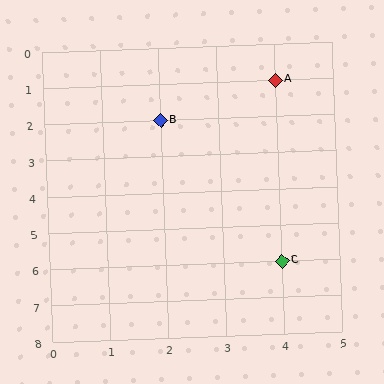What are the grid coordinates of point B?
Point B is at grid coordinates (2, 2).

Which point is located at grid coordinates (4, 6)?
Point C is at (4, 6).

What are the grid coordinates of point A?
Point A is at grid coordinates (4, 1).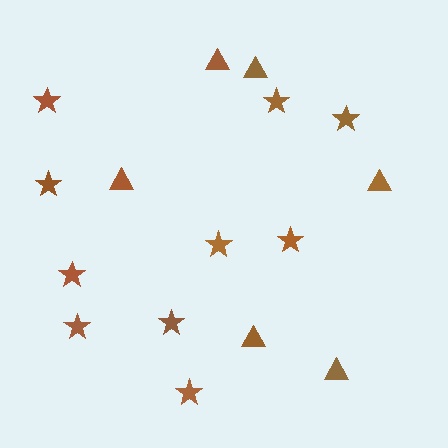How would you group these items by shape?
There are 2 groups: one group of triangles (6) and one group of stars (10).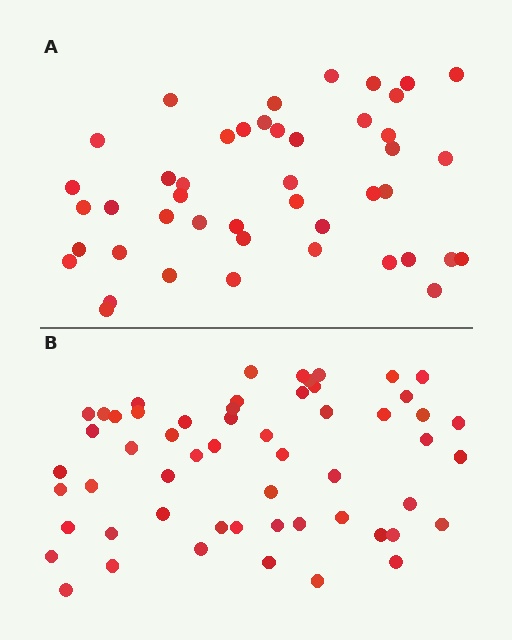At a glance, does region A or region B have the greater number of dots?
Region B (the bottom region) has more dots.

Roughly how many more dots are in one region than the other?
Region B has roughly 12 or so more dots than region A.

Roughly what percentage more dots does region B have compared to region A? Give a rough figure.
About 25% more.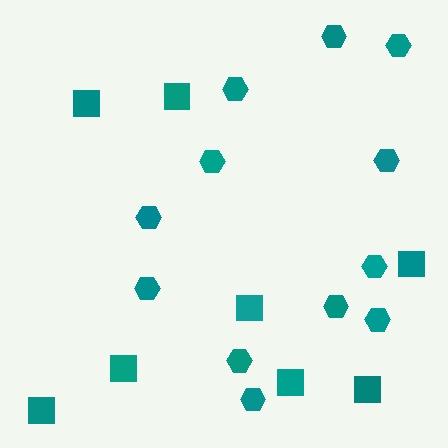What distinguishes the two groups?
There are 2 groups: one group of squares (8) and one group of hexagons (12).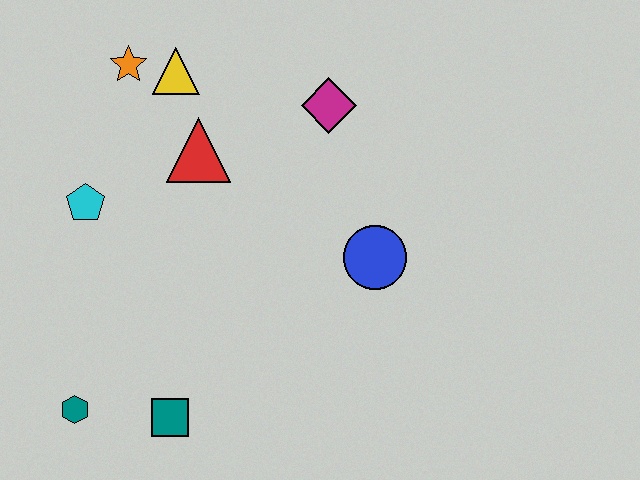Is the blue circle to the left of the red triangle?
No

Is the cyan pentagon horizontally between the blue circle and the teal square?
No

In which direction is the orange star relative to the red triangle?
The orange star is above the red triangle.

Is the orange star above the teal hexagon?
Yes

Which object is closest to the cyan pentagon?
The red triangle is closest to the cyan pentagon.